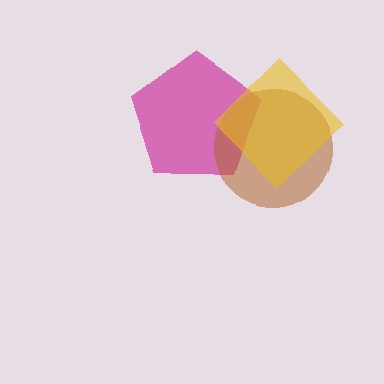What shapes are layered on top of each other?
The layered shapes are: a magenta pentagon, a brown circle, a yellow diamond.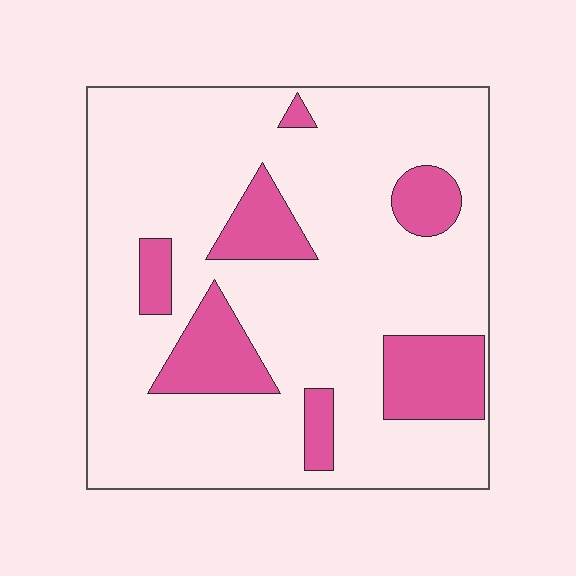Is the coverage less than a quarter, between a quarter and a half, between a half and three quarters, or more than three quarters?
Less than a quarter.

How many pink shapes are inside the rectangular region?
7.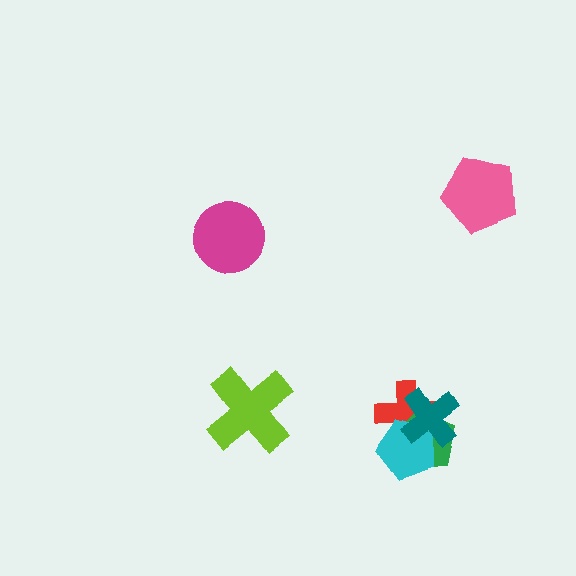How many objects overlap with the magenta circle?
0 objects overlap with the magenta circle.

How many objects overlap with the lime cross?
0 objects overlap with the lime cross.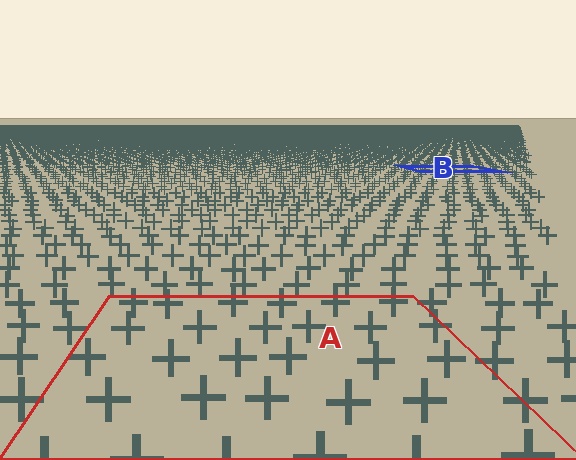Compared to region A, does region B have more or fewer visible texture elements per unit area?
Region B has more texture elements per unit area — they are packed more densely because it is farther away.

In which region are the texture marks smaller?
The texture marks are smaller in region B, because it is farther away.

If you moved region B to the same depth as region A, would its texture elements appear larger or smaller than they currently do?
They would appear larger. At a closer depth, the same texture elements are projected at a bigger on-screen size.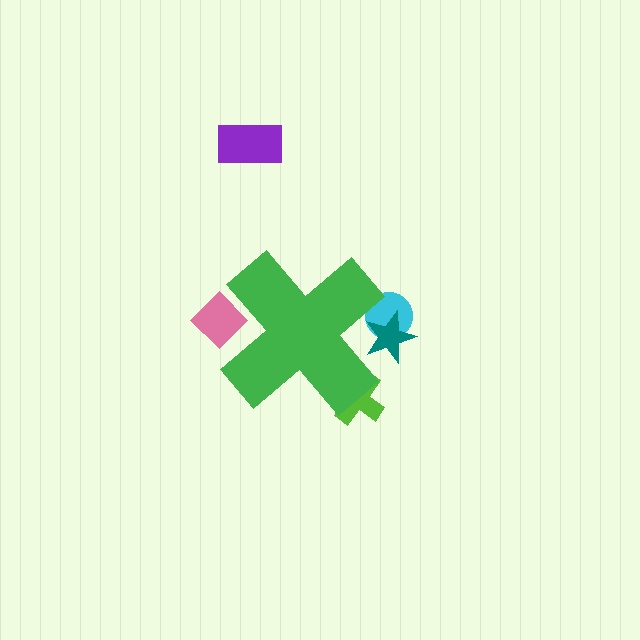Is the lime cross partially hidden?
Yes, the lime cross is partially hidden behind the green cross.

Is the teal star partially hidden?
Yes, the teal star is partially hidden behind the green cross.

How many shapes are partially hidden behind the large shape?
4 shapes are partially hidden.